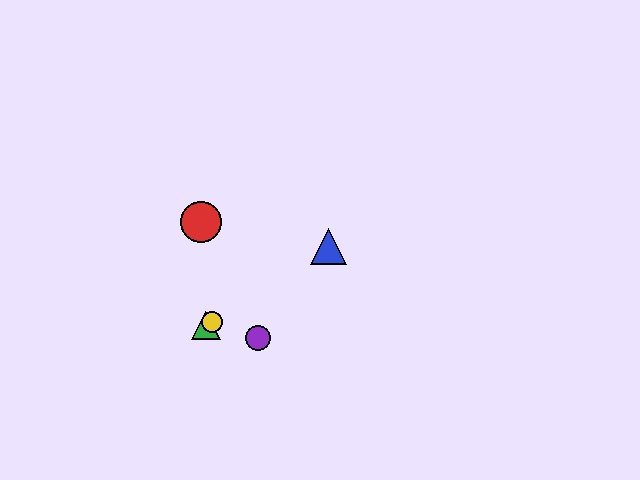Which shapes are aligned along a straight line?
The blue triangle, the green triangle, the yellow circle are aligned along a straight line.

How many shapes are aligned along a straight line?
3 shapes (the blue triangle, the green triangle, the yellow circle) are aligned along a straight line.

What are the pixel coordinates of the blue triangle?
The blue triangle is at (329, 247).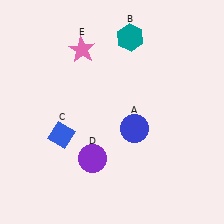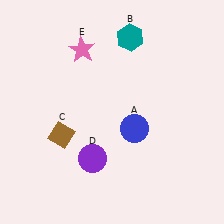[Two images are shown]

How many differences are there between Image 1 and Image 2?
There is 1 difference between the two images.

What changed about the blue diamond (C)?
In Image 1, C is blue. In Image 2, it changed to brown.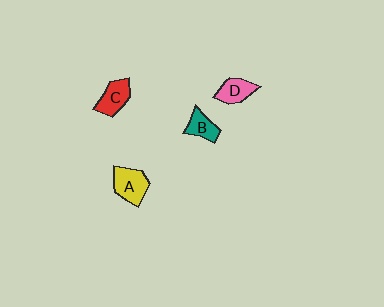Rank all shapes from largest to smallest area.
From largest to smallest: A (yellow), C (red), D (pink), B (teal).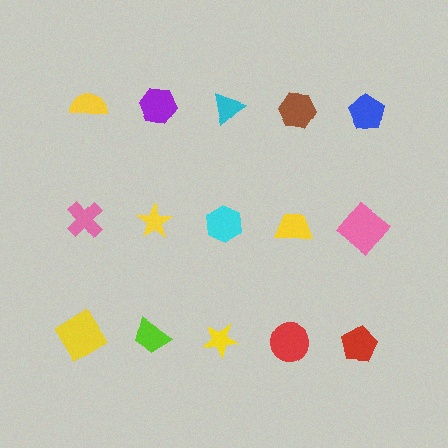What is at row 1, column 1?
A yellow semicircle.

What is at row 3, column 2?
A lime trapezoid.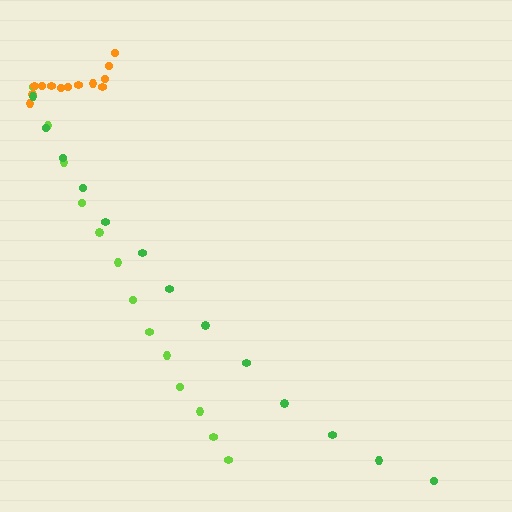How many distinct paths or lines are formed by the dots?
There are 3 distinct paths.